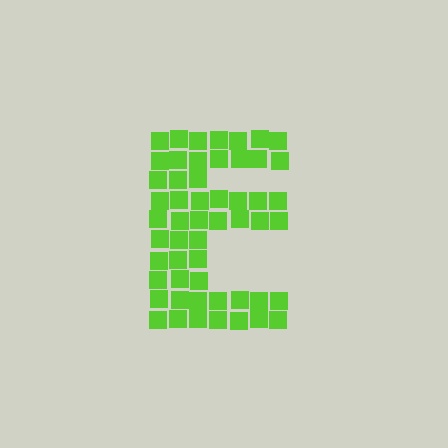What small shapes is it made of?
It is made of small squares.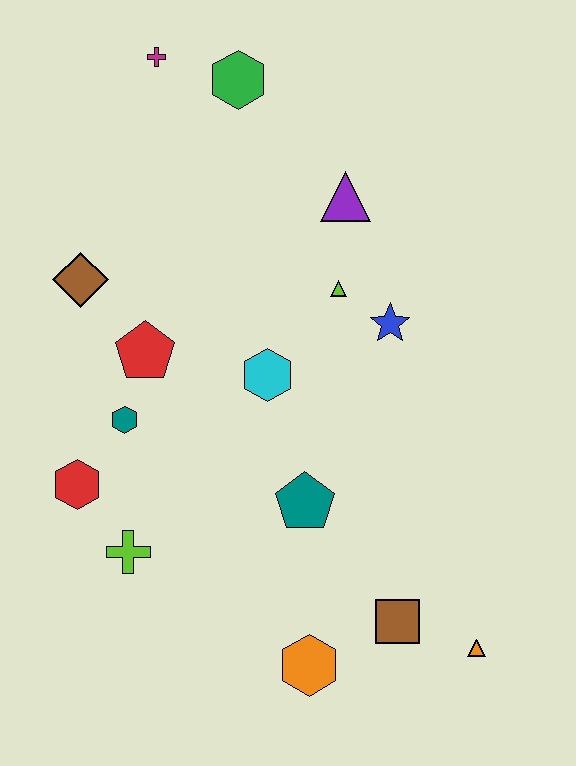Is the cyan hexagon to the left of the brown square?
Yes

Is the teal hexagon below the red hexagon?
No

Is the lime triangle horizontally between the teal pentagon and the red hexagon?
No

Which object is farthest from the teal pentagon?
The magenta cross is farthest from the teal pentagon.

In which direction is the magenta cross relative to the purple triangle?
The magenta cross is to the left of the purple triangle.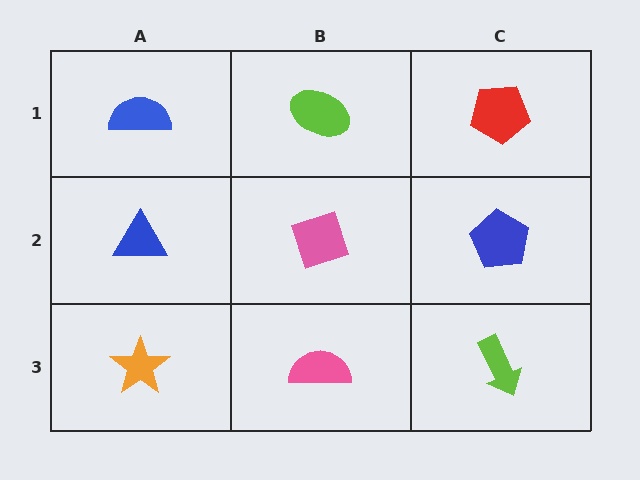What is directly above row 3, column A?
A blue triangle.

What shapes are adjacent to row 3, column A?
A blue triangle (row 2, column A), a pink semicircle (row 3, column B).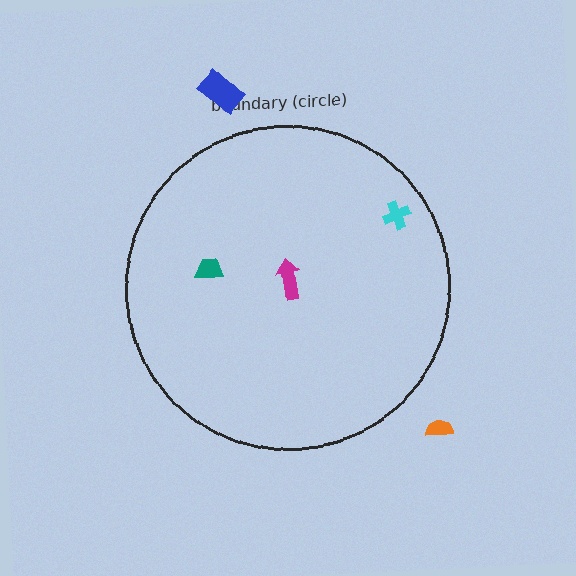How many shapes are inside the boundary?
3 inside, 2 outside.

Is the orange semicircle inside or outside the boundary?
Outside.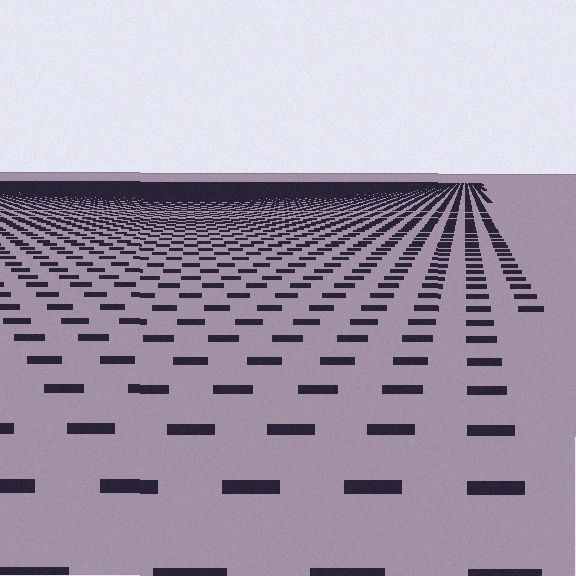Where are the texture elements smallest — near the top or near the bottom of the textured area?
Near the top.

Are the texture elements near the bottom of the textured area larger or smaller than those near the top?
Larger. Near the bottom, elements are closer to the viewer and appear at a bigger on-screen size.